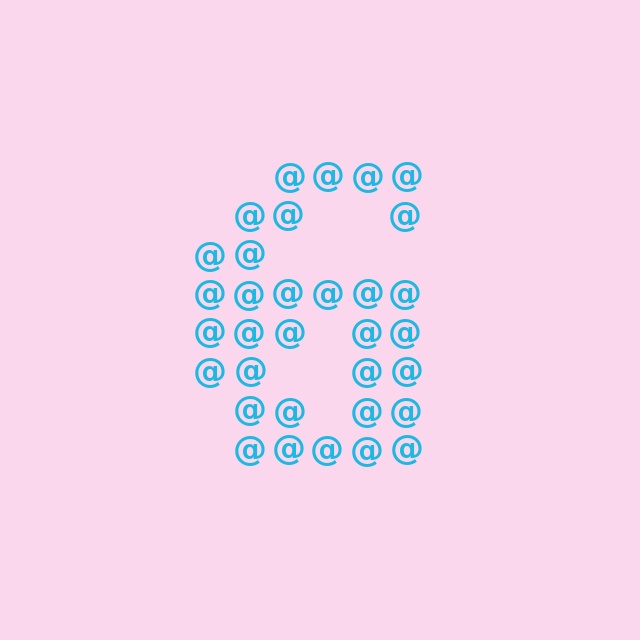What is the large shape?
The large shape is the digit 6.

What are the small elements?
The small elements are at signs.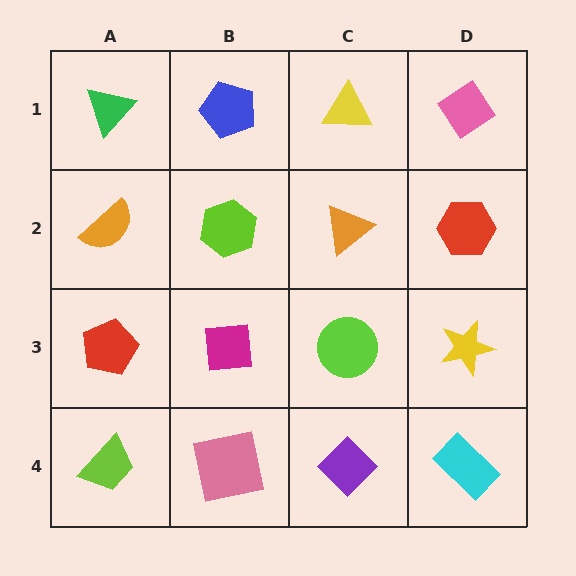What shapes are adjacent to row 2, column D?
A pink diamond (row 1, column D), a yellow star (row 3, column D), an orange triangle (row 2, column C).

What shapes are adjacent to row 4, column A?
A red pentagon (row 3, column A), a pink square (row 4, column B).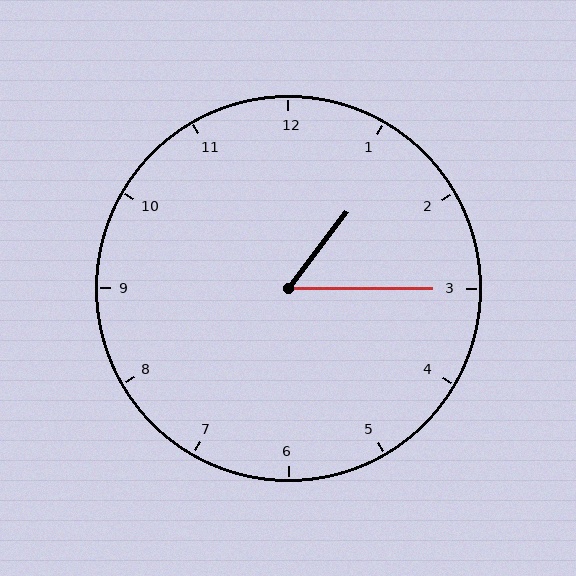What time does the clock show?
1:15.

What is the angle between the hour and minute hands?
Approximately 52 degrees.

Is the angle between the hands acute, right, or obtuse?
It is acute.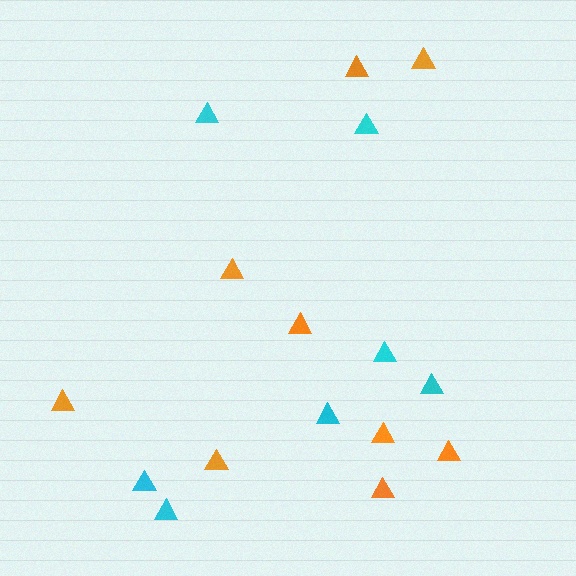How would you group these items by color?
There are 2 groups: one group of orange triangles (9) and one group of cyan triangles (7).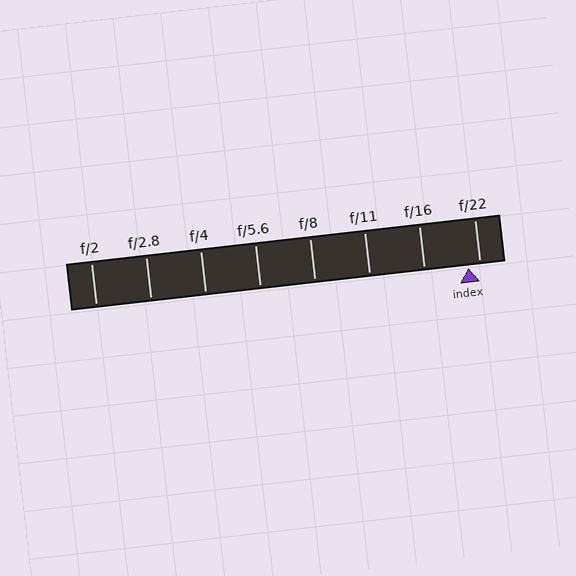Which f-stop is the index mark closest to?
The index mark is closest to f/22.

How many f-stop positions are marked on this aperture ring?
There are 8 f-stop positions marked.